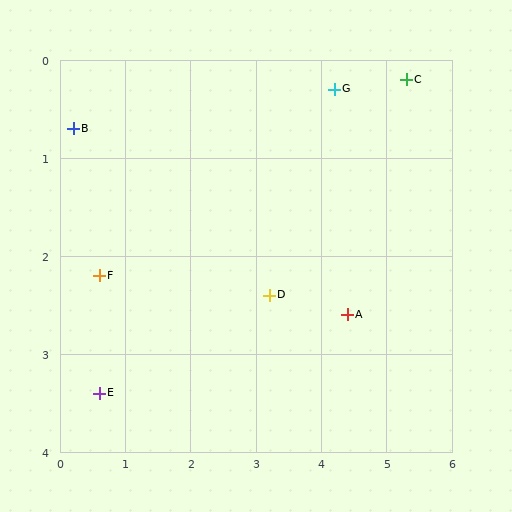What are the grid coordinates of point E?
Point E is at approximately (0.6, 3.4).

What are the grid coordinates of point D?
Point D is at approximately (3.2, 2.4).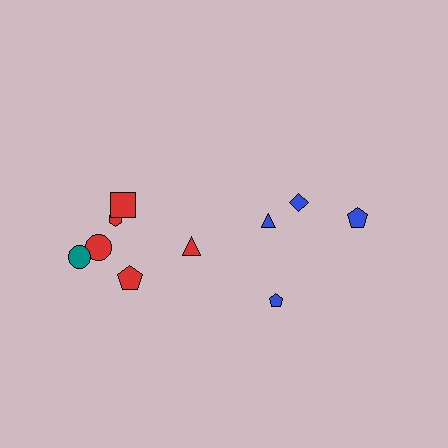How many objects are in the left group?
There are 6 objects.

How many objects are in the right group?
There are 4 objects.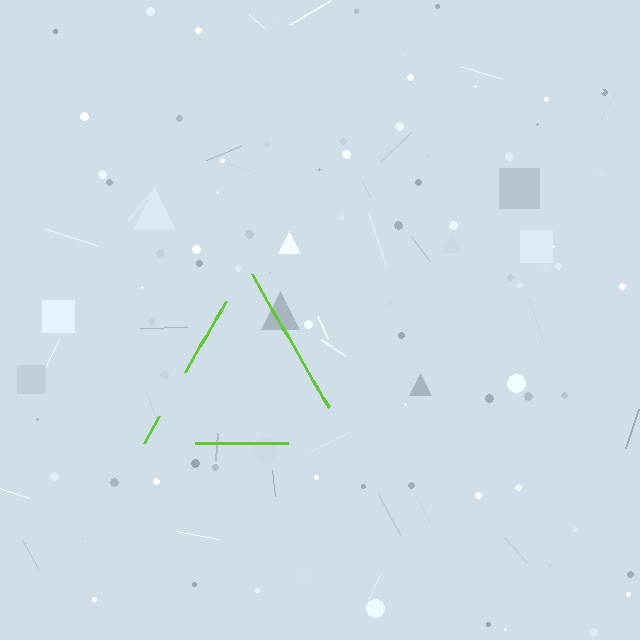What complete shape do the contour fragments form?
The contour fragments form a triangle.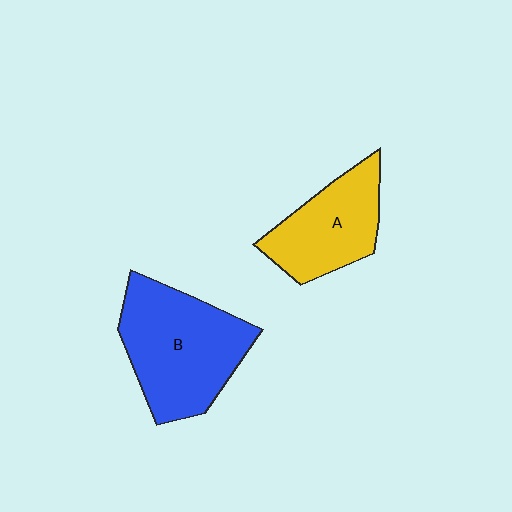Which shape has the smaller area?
Shape A (yellow).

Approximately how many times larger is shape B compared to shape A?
Approximately 1.4 times.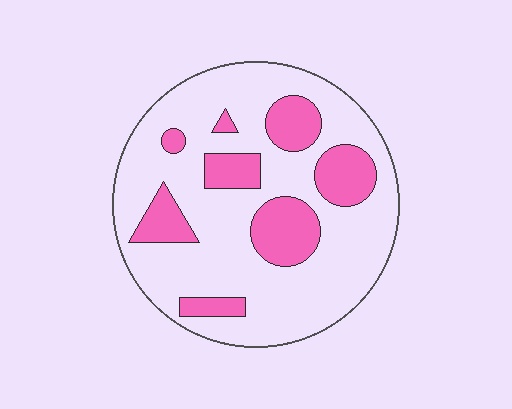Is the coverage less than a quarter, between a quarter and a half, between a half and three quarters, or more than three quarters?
Less than a quarter.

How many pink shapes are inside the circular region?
8.